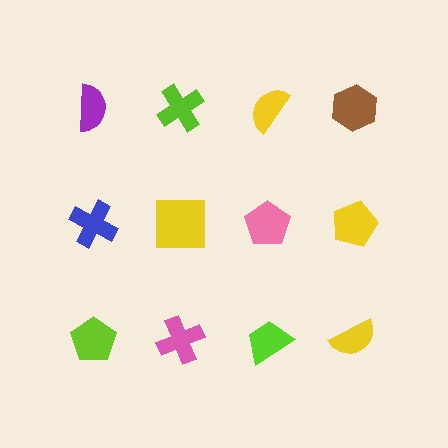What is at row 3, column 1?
A lime pentagon.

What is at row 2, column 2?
A yellow square.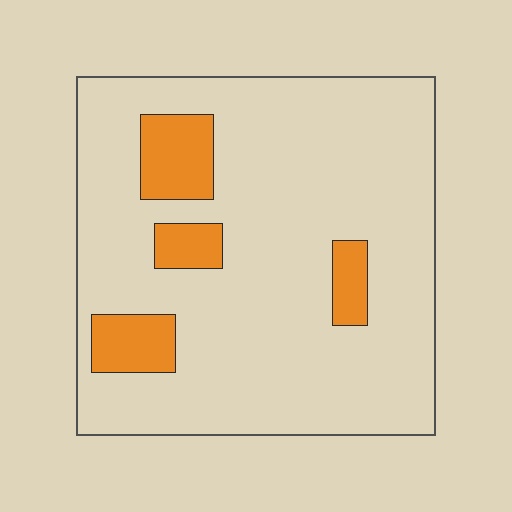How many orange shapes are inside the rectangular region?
4.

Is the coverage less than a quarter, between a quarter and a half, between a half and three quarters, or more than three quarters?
Less than a quarter.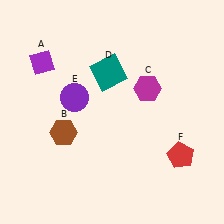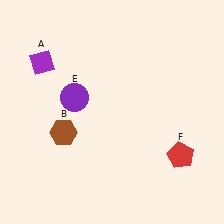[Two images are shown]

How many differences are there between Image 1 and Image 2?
There are 2 differences between the two images.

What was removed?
The magenta hexagon (C), the teal square (D) were removed in Image 2.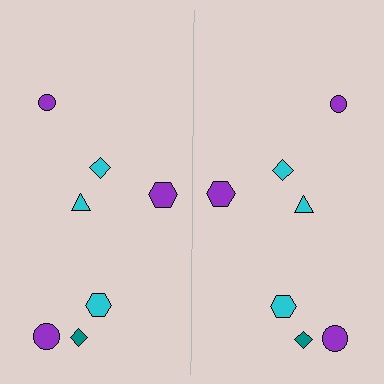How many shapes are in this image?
There are 14 shapes in this image.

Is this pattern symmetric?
Yes, this pattern has bilateral (reflection) symmetry.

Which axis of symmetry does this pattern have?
The pattern has a vertical axis of symmetry running through the center of the image.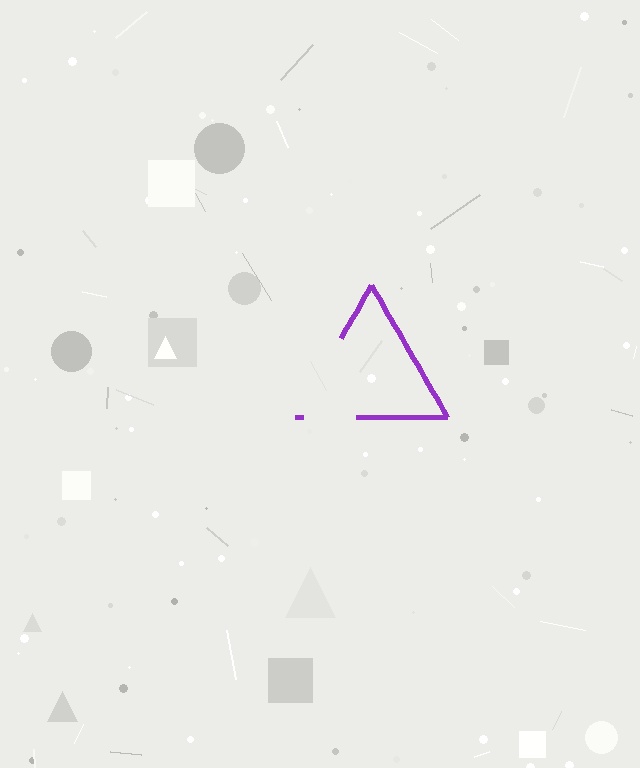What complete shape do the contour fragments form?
The contour fragments form a triangle.